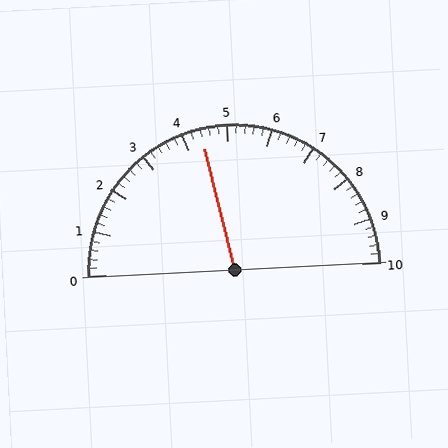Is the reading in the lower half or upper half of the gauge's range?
The reading is in the lower half of the range (0 to 10).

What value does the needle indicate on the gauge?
The needle indicates approximately 4.4.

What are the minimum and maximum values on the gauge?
The gauge ranges from 0 to 10.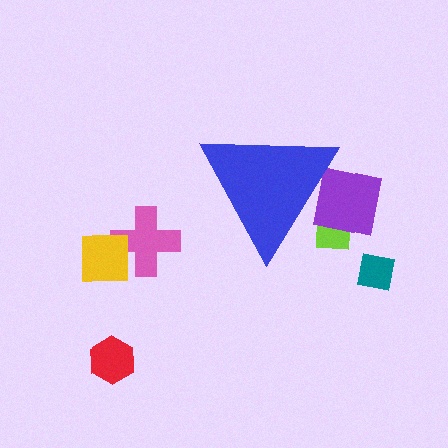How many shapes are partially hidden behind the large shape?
2 shapes are partially hidden.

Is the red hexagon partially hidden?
No, the red hexagon is fully visible.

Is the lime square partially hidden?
Yes, the lime square is partially hidden behind the blue triangle.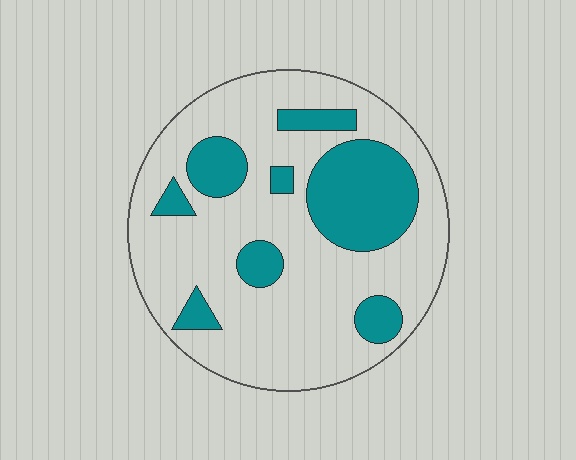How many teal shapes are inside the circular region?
8.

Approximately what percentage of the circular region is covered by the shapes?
Approximately 25%.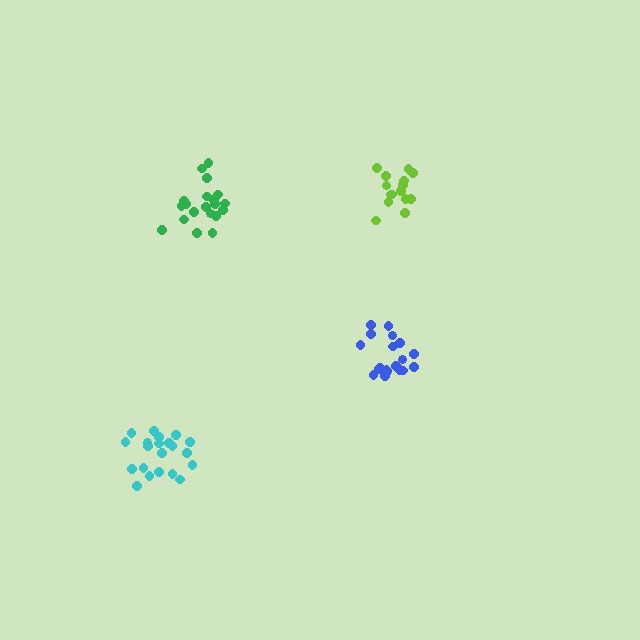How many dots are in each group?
Group 1: 15 dots, Group 2: 20 dots, Group 3: 20 dots, Group 4: 21 dots (76 total).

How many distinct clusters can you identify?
There are 4 distinct clusters.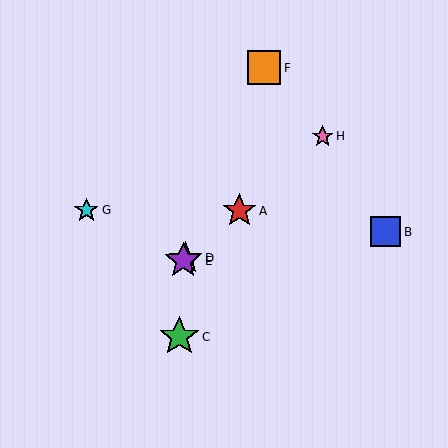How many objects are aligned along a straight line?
4 objects (A, D, E, H) are aligned along a straight line.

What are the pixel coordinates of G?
Object G is at (86, 210).